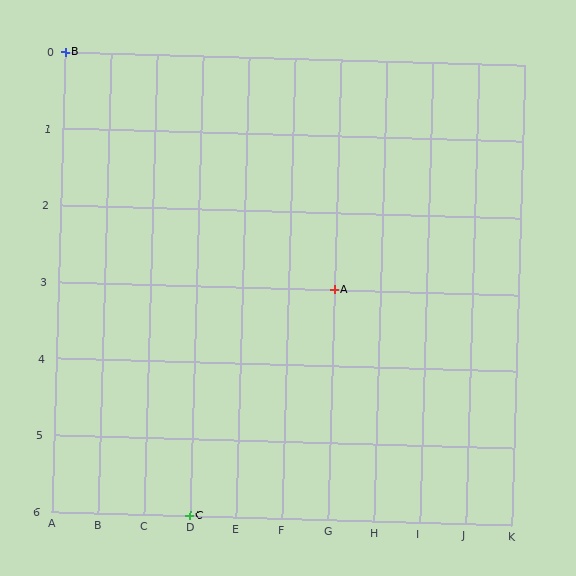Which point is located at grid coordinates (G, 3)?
Point A is at (G, 3).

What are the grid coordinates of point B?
Point B is at grid coordinates (A, 0).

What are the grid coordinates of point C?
Point C is at grid coordinates (D, 6).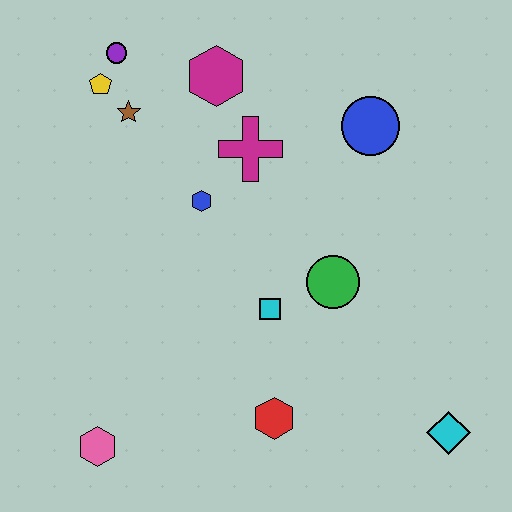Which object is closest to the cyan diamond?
The red hexagon is closest to the cyan diamond.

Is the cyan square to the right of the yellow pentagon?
Yes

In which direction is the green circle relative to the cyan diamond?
The green circle is above the cyan diamond.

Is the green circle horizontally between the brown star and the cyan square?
No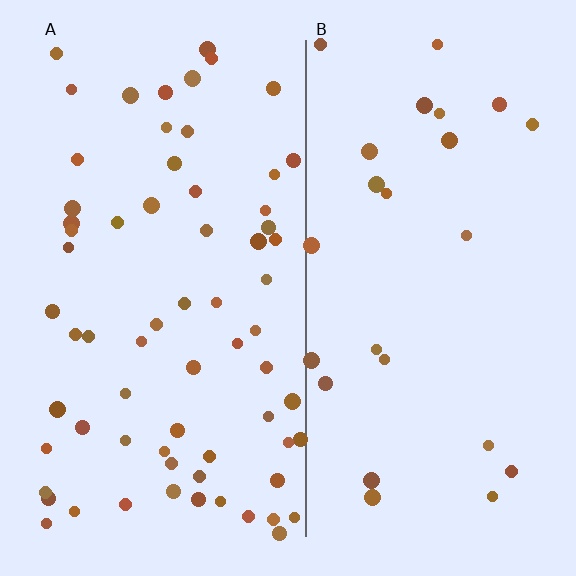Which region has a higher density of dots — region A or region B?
A (the left).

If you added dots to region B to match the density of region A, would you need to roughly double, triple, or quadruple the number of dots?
Approximately triple.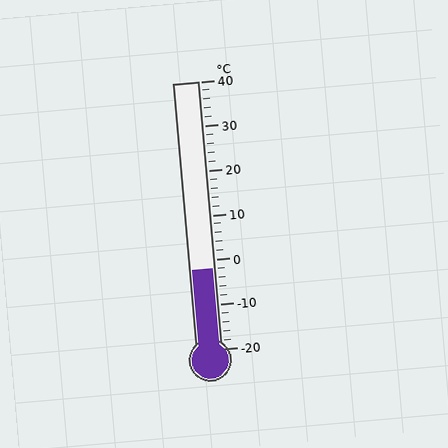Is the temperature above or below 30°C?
The temperature is below 30°C.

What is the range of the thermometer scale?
The thermometer scale ranges from -20°C to 40°C.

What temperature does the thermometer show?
The thermometer shows approximately -2°C.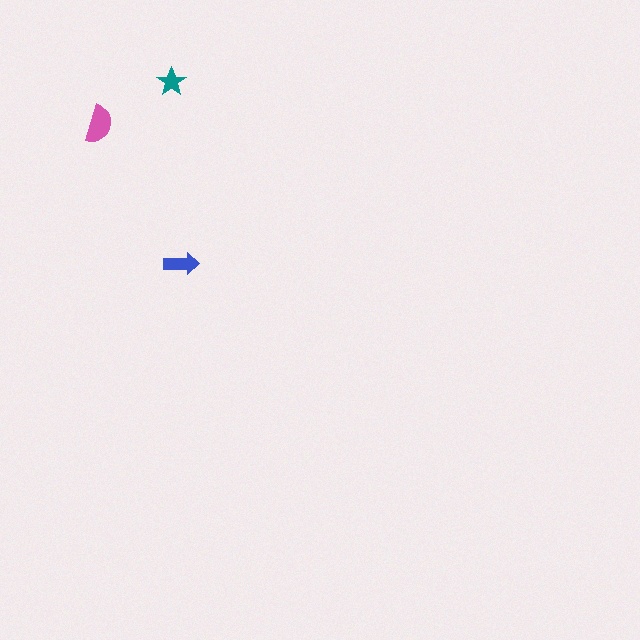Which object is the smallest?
The teal star.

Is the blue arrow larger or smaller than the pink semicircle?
Smaller.